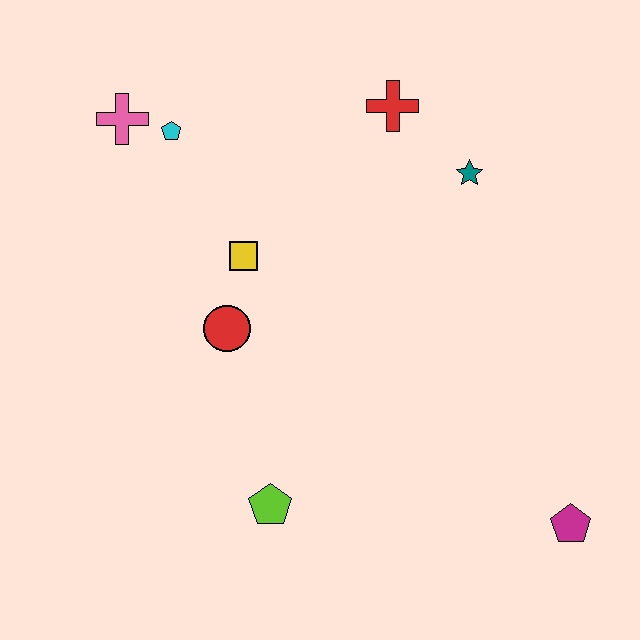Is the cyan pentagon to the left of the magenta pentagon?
Yes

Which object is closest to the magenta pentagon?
The lime pentagon is closest to the magenta pentagon.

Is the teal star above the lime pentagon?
Yes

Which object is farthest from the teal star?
The lime pentagon is farthest from the teal star.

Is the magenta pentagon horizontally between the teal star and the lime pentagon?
No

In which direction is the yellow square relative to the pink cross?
The yellow square is below the pink cross.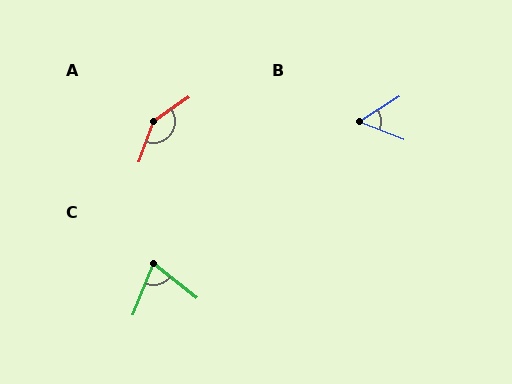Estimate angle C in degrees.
Approximately 74 degrees.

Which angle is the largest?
A, at approximately 145 degrees.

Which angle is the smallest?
B, at approximately 54 degrees.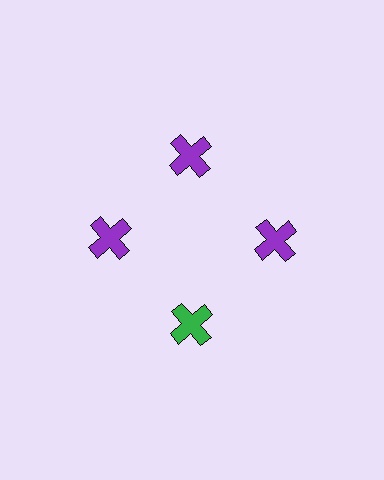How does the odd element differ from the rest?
It has a different color: green instead of purple.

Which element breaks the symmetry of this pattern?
The green cross at roughly the 6 o'clock position breaks the symmetry. All other shapes are purple crosses.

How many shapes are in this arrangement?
There are 4 shapes arranged in a ring pattern.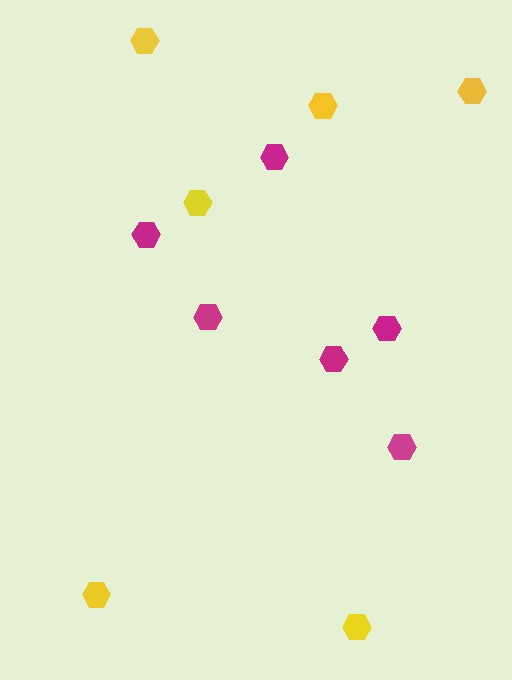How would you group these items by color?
There are 2 groups: one group of magenta hexagons (6) and one group of yellow hexagons (6).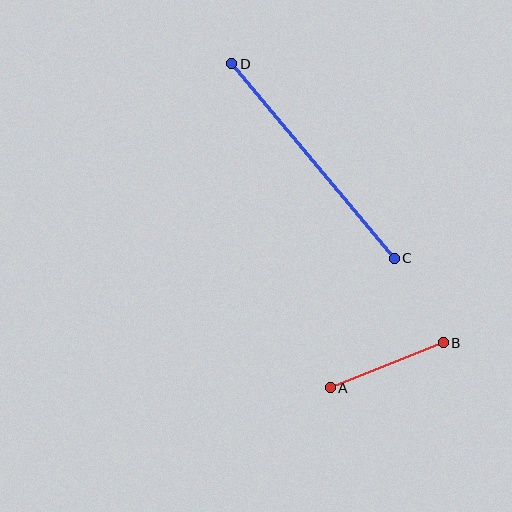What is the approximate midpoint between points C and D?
The midpoint is at approximately (313, 161) pixels.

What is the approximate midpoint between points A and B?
The midpoint is at approximately (387, 365) pixels.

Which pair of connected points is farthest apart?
Points C and D are farthest apart.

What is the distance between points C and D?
The distance is approximately 253 pixels.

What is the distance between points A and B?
The distance is approximately 122 pixels.